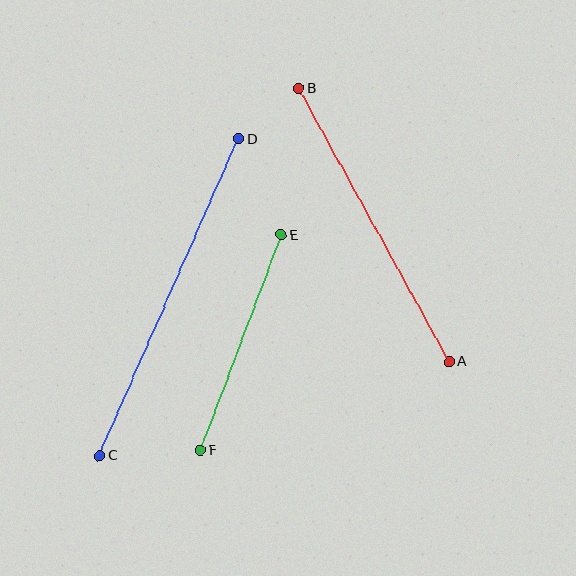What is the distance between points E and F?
The distance is approximately 230 pixels.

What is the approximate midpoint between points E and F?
The midpoint is at approximately (241, 343) pixels.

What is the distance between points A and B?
The distance is approximately 312 pixels.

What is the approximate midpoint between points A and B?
The midpoint is at approximately (374, 225) pixels.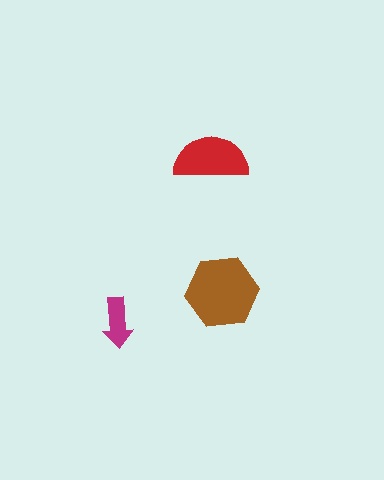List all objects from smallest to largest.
The magenta arrow, the red semicircle, the brown hexagon.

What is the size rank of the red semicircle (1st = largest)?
2nd.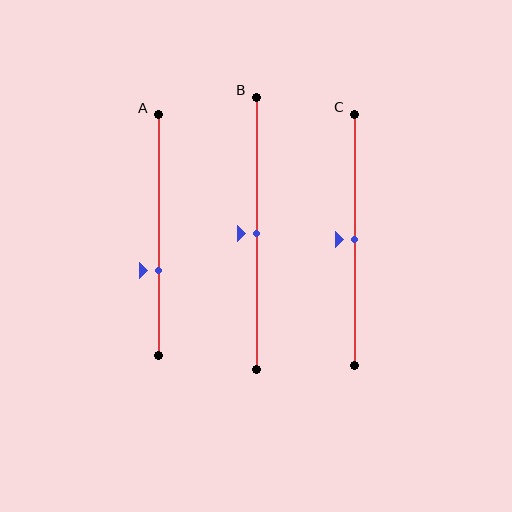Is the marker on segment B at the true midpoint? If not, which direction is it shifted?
Yes, the marker on segment B is at the true midpoint.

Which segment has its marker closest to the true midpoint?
Segment B has its marker closest to the true midpoint.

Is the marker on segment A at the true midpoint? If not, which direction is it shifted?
No, the marker on segment A is shifted downward by about 15% of the segment length.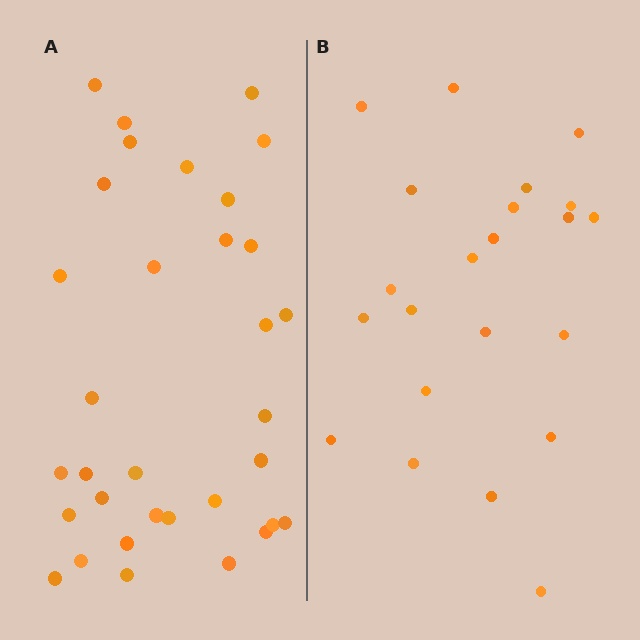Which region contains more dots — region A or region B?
Region A (the left region) has more dots.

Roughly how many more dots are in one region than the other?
Region A has roughly 12 or so more dots than region B.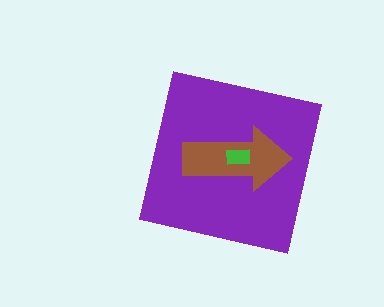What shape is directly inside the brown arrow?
The green rectangle.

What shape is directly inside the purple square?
The brown arrow.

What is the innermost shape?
The green rectangle.